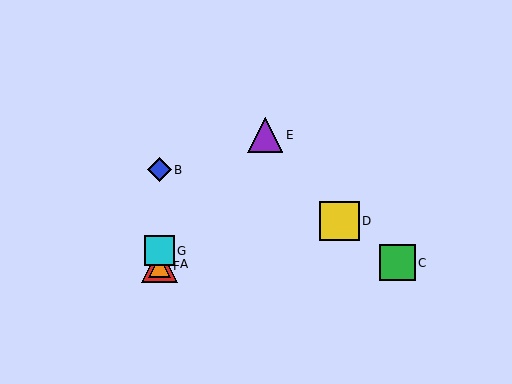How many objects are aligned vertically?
4 objects (A, B, F, G) are aligned vertically.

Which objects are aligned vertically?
Objects A, B, F, G are aligned vertically.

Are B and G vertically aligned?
Yes, both are at x≈159.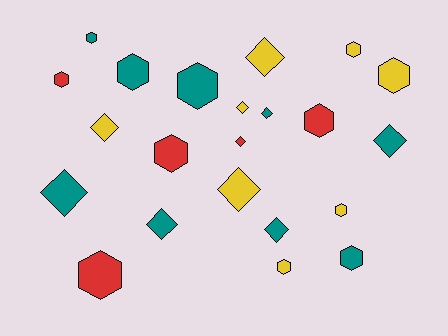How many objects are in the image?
There are 22 objects.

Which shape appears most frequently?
Hexagon, with 12 objects.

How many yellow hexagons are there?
There are 4 yellow hexagons.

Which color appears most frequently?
Teal, with 9 objects.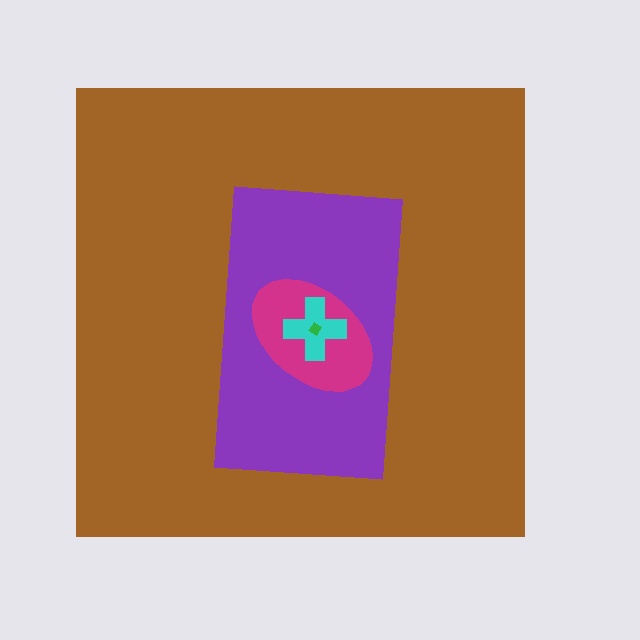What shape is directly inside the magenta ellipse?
The cyan cross.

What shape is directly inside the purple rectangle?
The magenta ellipse.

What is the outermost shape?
The brown square.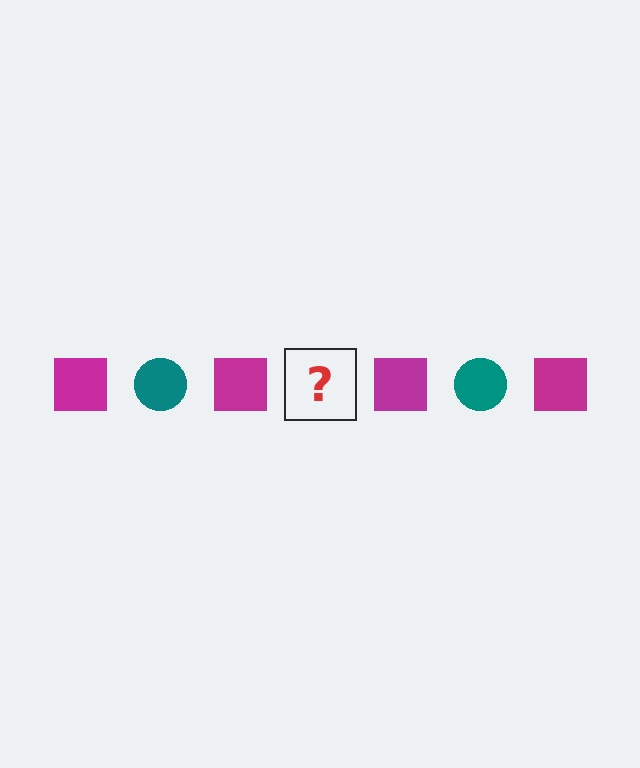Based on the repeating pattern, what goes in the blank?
The blank should be a teal circle.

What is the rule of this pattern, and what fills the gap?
The rule is that the pattern alternates between magenta square and teal circle. The gap should be filled with a teal circle.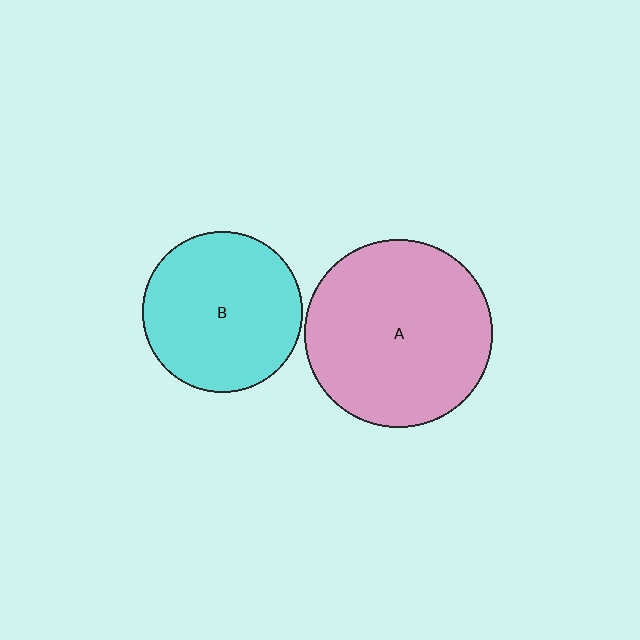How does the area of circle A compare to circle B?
Approximately 1.4 times.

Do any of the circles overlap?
No, none of the circles overlap.